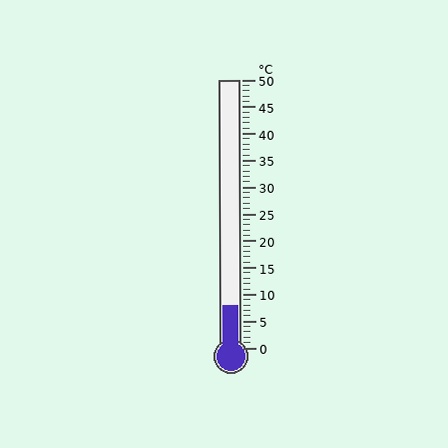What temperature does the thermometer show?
The thermometer shows approximately 8°C.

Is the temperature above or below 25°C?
The temperature is below 25°C.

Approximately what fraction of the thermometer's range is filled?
The thermometer is filled to approximately 15% of its range.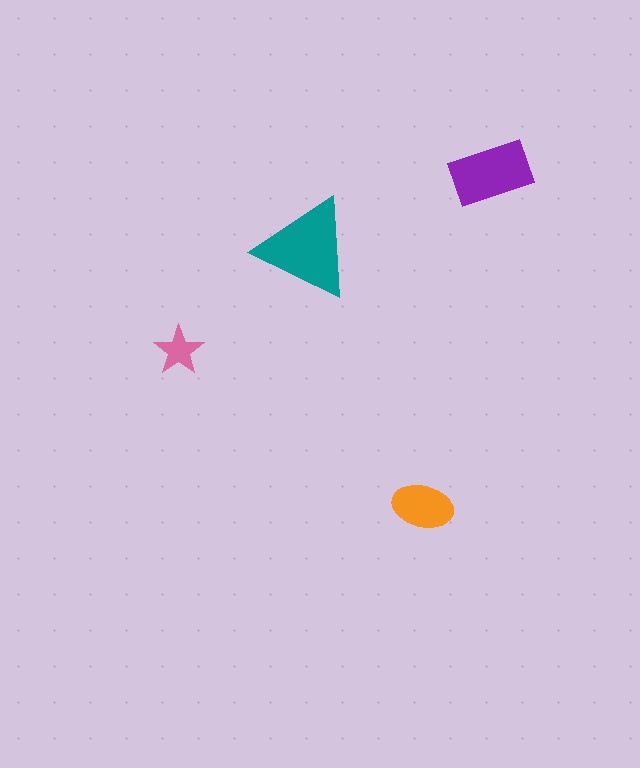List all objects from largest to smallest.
The teal triangle, the purple rectangle, the orange ellipse, the pink star.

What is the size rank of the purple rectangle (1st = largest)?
2nd.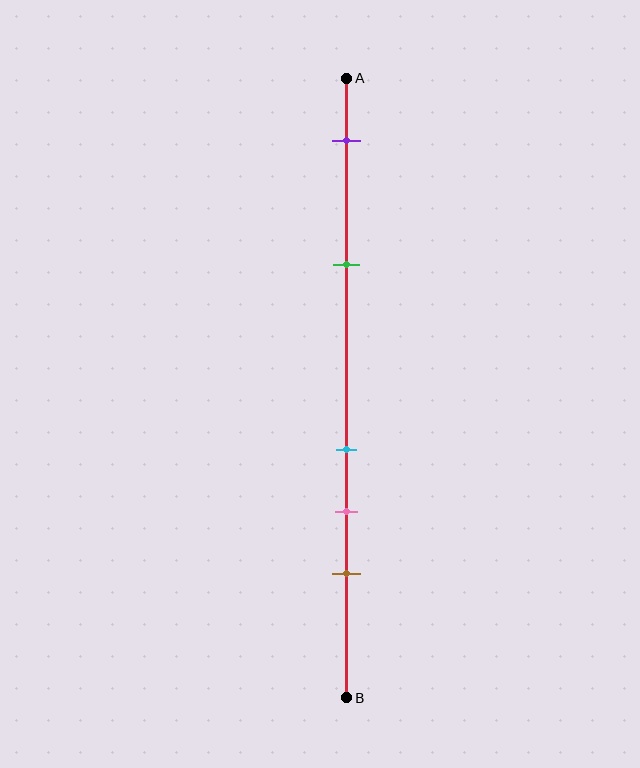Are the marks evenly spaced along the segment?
No, the marks are not evenly spaced.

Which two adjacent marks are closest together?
The cyan and pink marks are the closest adjacent pair.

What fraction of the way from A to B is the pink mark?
The pink mark is approximately 70% (0.7) of the way from A to B.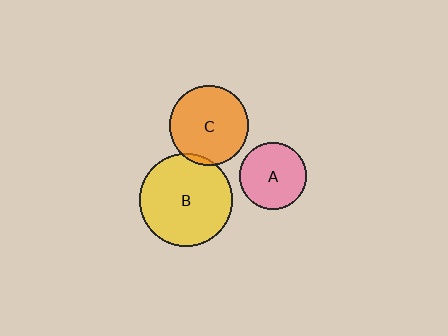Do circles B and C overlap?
Yes.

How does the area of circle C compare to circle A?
Approximately 1.4 times.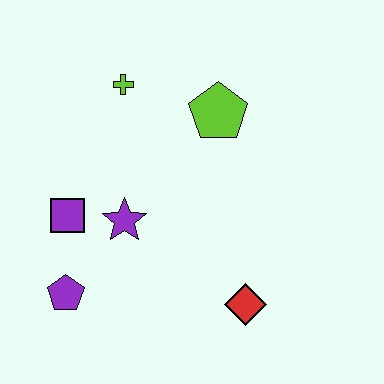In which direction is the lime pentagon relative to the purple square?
The lime pentagon is to the right of the purple square.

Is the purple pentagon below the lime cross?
Yes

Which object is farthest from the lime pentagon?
The purple pentagon is farthest from the lime pentagon.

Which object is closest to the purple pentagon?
The purple square is closest to the purple pentagon.